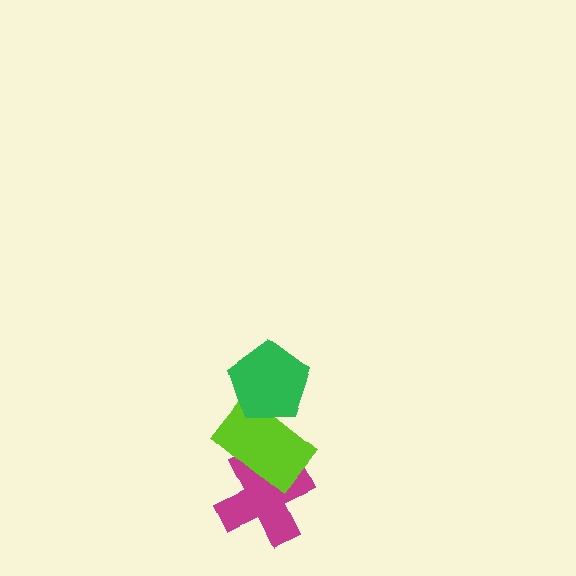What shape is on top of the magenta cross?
The lime rectangle is on top of the magenta cross.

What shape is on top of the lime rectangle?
The green pentagon is on top of the lime rectangle.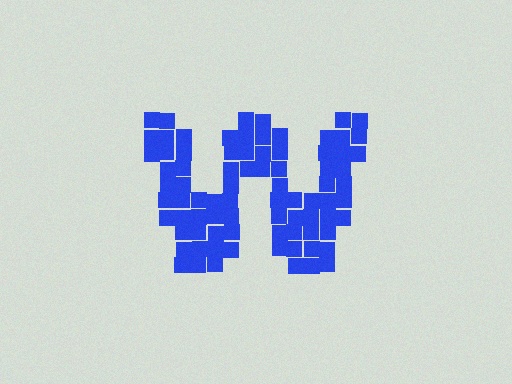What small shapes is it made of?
It is made of small squares.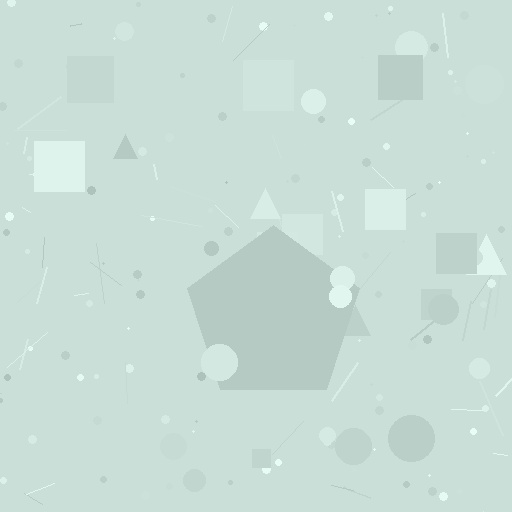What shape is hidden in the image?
A pentagon is hidden in the image.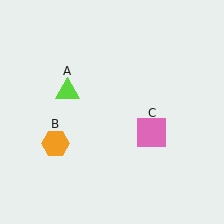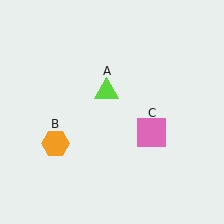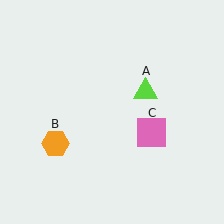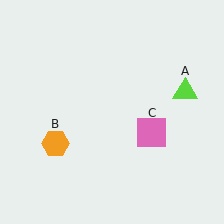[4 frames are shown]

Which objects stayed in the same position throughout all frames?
Orange hexagon (object B) and pink square (object C) remained stationary.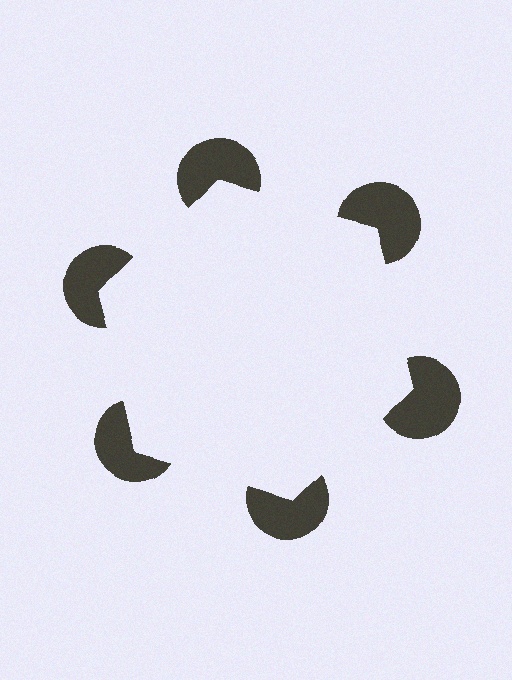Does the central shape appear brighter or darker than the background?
It typically appears slightly brighter than the background, even though no actual brightness change is drawn.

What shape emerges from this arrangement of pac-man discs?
An illusory hexagon — its edges are inferred from the aligned wedge cuts in the pac-man discs, not physically drawn.